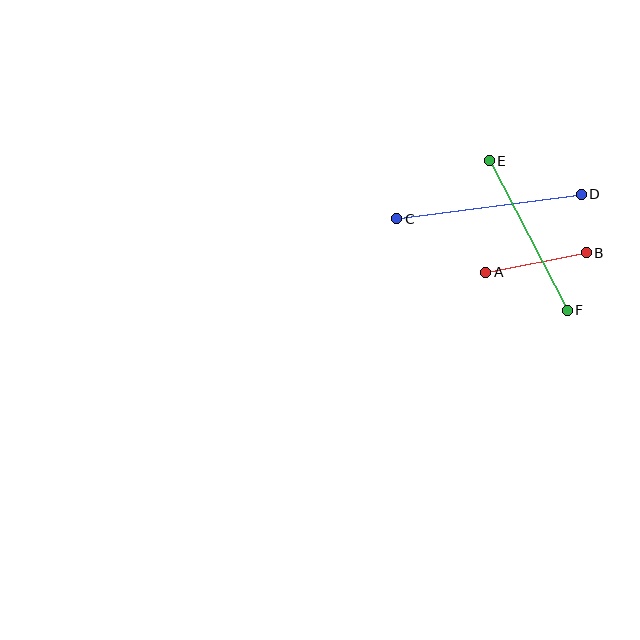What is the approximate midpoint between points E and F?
The midpoint is at approximately (528, 236) pixels.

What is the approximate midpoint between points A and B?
The midpoint is at approximately (536, 262) pixels.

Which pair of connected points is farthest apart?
Points C and D are farthest apart.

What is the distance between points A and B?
The distance is approximately 102 pixels.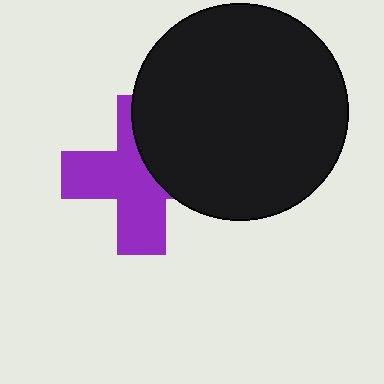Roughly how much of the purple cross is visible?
About half of it is visible (roughly 61%).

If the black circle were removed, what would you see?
You would see the complete purple cross.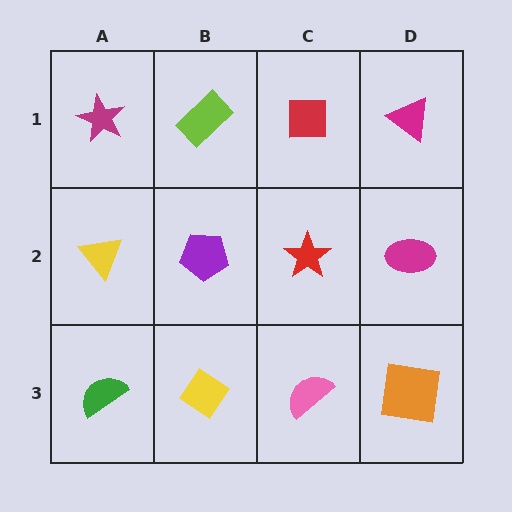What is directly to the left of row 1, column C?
A lime rectangle.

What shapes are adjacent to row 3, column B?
A purple pentagon (row 2, column B), a green semicircle (row 3, column A), a pink semicircle (row 3, column C).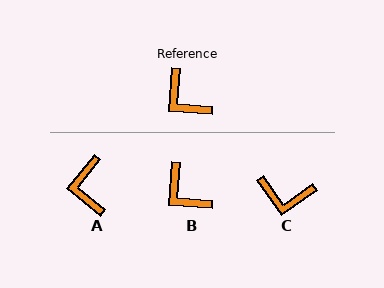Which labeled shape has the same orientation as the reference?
B.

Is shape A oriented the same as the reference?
No, it is off by about 36 degrees.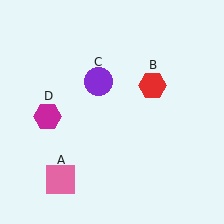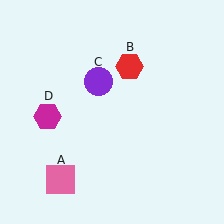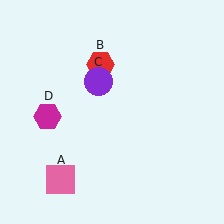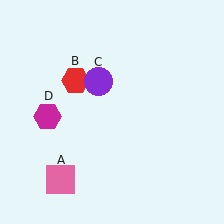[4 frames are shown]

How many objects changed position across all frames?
1 object changed position: red hexagon (object B).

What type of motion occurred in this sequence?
The red hexagon (object B) rotated counterclockwise around the center of the scene.